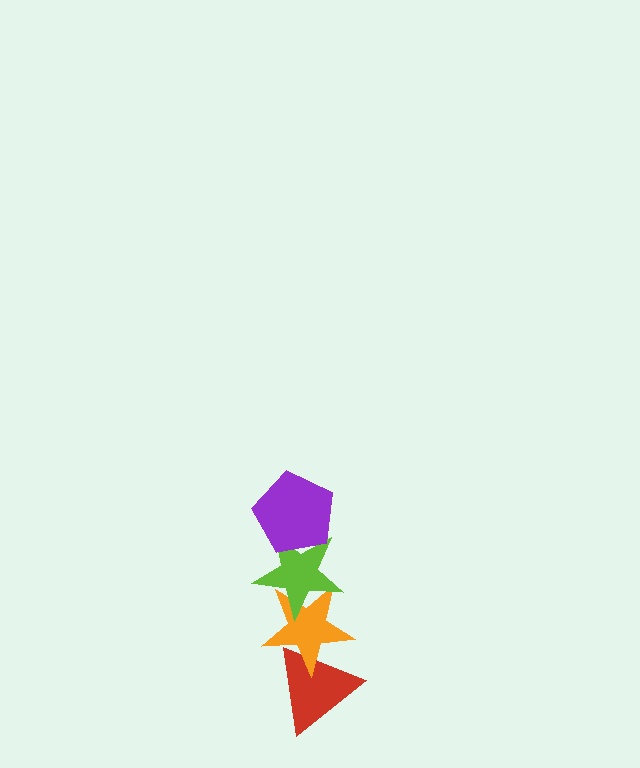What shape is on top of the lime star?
The purple pentagon is on top of the lime star.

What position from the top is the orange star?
The orange star is 3rd from the top.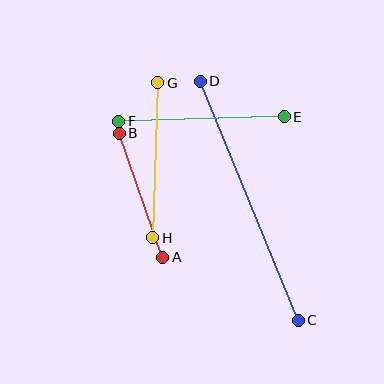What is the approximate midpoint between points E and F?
The midpoint is at approximately (202, 119) pixels.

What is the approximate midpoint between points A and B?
The midpoint is at approximately (141, 195) pixels.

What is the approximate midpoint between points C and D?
The midpoint is at approximately (249, 201) pixels.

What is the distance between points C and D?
The distance is approximately 259 pixels.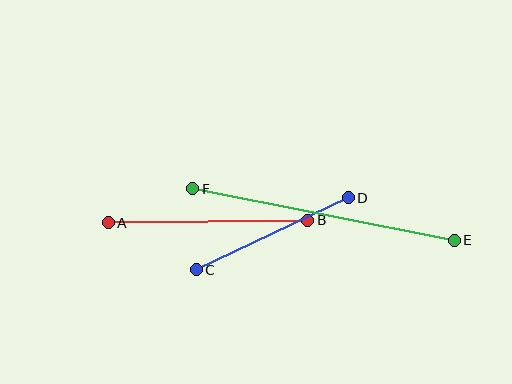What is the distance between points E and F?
The distance is approximately 267 pixels.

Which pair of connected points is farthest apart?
Points E and F are farthest apart.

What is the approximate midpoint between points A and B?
The midpoint is at approximately (208, 221) pixels.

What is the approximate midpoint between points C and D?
The midpoint is at approximately (272, 234) pixels.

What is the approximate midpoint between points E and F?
The midpoint is at approximately (323, 215) pixels.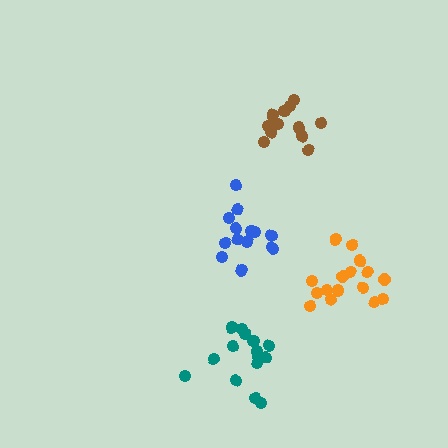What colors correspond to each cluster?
The clusters are colored: orange, teal, brown, blue.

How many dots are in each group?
Group 1: 16 dots, Group 2: 15 dots, Group 3: 12 dots, Group 4: 14 dots (57 total).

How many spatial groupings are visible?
There are 4 spatial groupings.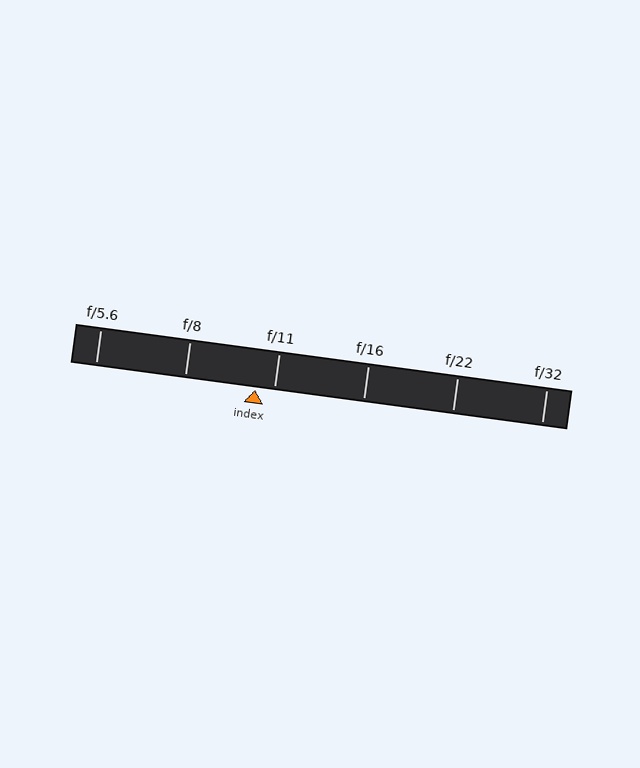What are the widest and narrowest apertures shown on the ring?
The widest aperture shown is f/5.6 and the narrowest is f/32.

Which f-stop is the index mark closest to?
The index mark is closest to f/11.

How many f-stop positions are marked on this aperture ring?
There are 6 f-stop positions marked.